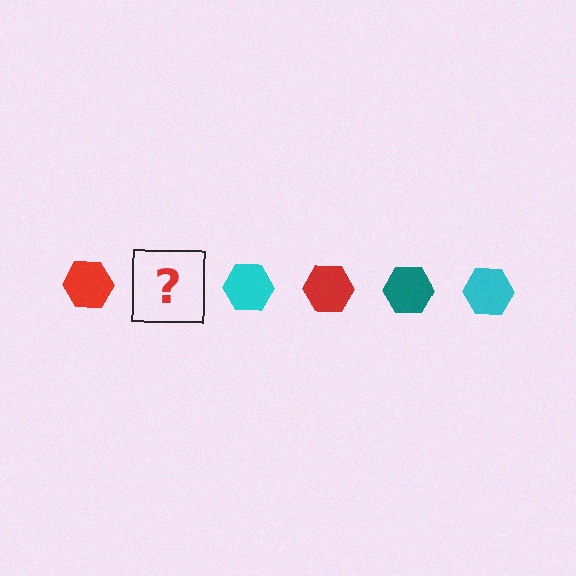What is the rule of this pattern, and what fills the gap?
The rule is that the pattern cycles through red, teal, cyan hexagons. The gap should be filled with a teal hexagon.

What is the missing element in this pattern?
The missing element is a teal hexagon.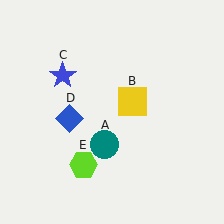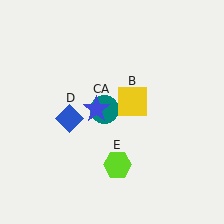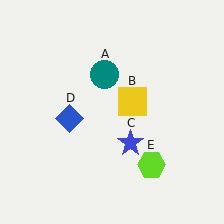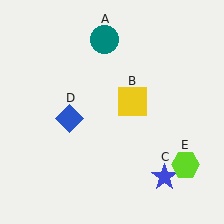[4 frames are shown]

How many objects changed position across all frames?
3 objects changed position: teal circle (object A), blue star (object C), lime hexagon (object E).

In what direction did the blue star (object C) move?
The blue star (object C) moved down and to the right.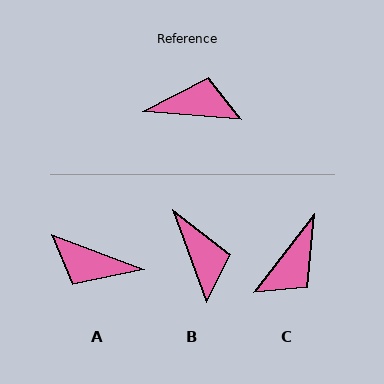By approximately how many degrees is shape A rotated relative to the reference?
Approximately 164 degrees counter-clockwise.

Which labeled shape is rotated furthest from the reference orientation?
A, about 164 degrees away.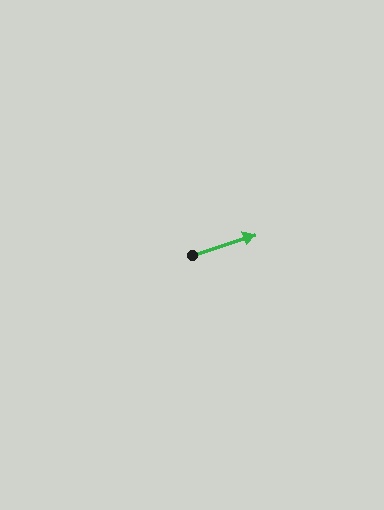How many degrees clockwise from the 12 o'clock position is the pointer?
Approximately 72 degrees.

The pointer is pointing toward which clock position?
Roughly 2 o'clock.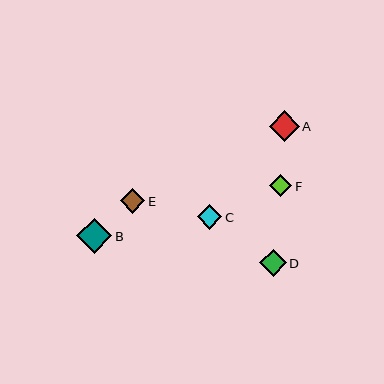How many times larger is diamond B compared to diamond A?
Diamond B is approximately 1.2 times the size of diamond A.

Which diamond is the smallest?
Diamond F is the smallest with a size of approximately 23 pixels.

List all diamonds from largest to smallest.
From largest to smallest: B, A, D, C, E, F.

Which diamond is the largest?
Diamond B is the largest with a size of approximately 35 pixels.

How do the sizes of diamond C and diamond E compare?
Diamond C and diamond E are approximately the same size.